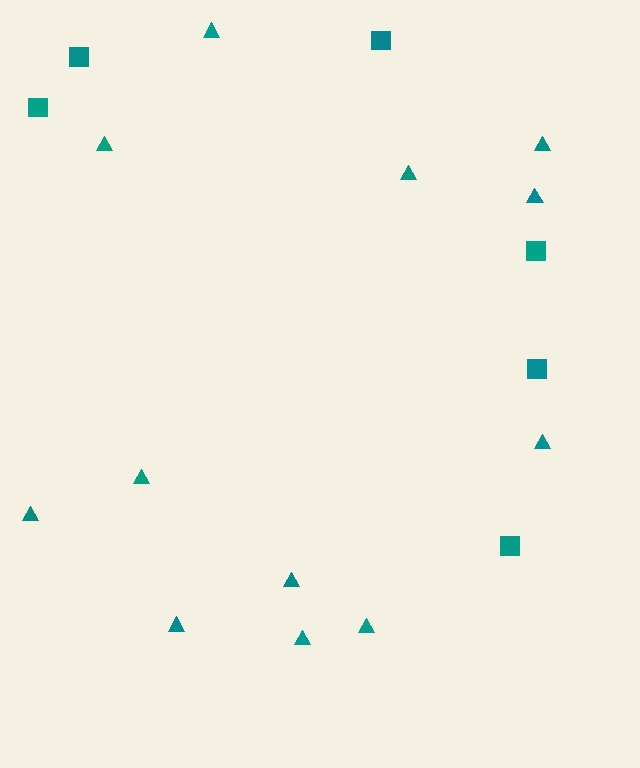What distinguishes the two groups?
There are 2 groups: one group of triangles (12) and one group of squares (6).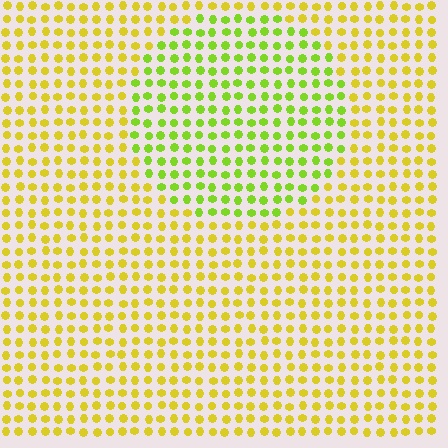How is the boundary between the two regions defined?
The boundary is defined purely by a slight shift in hue (about 35 degrees). Spacing, size, and orientation are identical on both sides.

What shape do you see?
I see a circle.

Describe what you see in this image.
The image is filled with small yellow elements in a uniform arrangement. A circle-shaped region is visible where the elements are tinted to a slightly different hue, forming a subtle color boundary.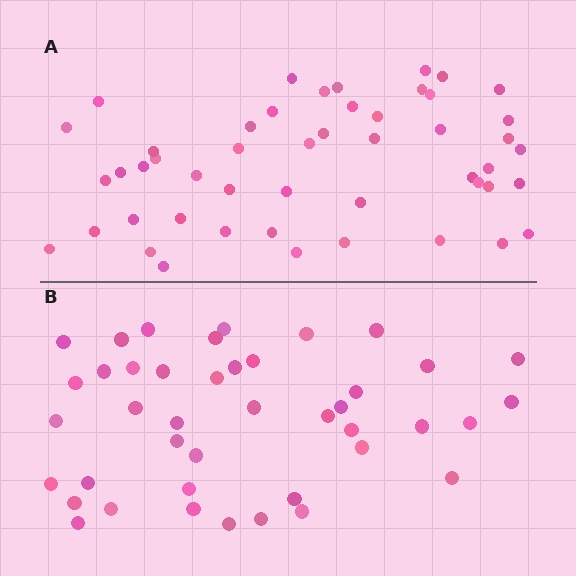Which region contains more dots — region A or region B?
Region A (the top region) has more dots.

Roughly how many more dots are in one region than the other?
Region A has roughly 8 or so more dots than region B.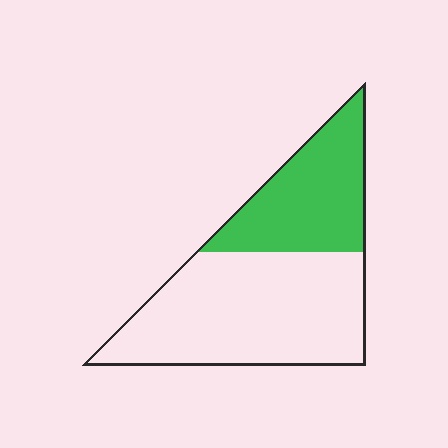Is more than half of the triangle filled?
No.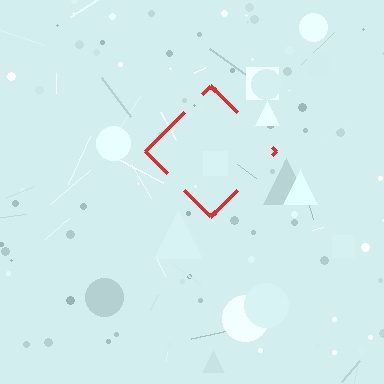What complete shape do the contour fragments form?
The contour fragments form a diamond.